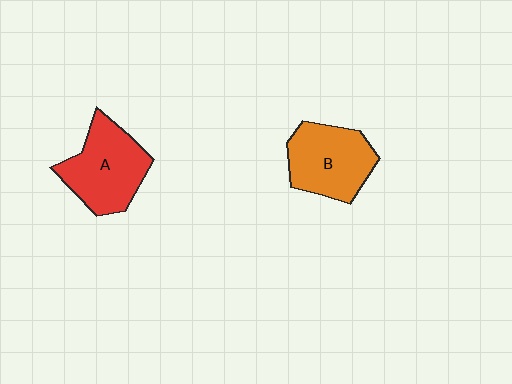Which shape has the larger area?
Shape A (red).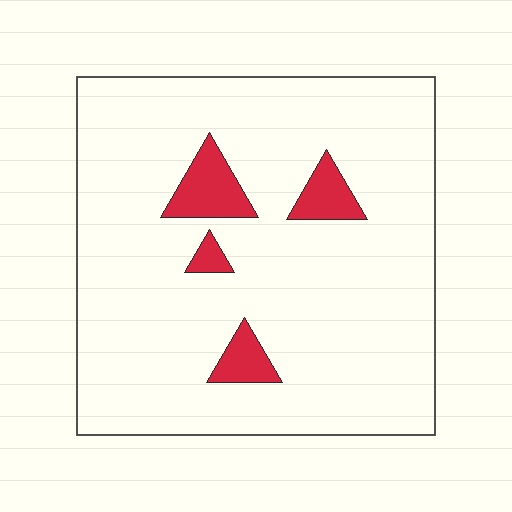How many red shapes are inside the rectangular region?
4.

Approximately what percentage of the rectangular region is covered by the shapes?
Approximately 10%.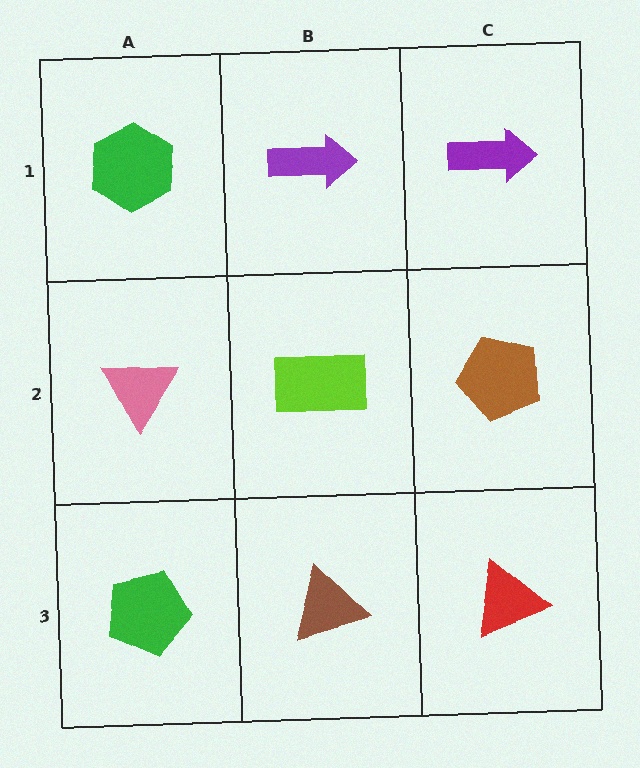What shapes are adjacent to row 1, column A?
A pink triangle (row 2, column A), a purple arrow (row 1, column B).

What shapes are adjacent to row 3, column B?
A lime rectangle (row 2, column B), a green pentagon (row 3, column A), a red triangle (row 3, column C).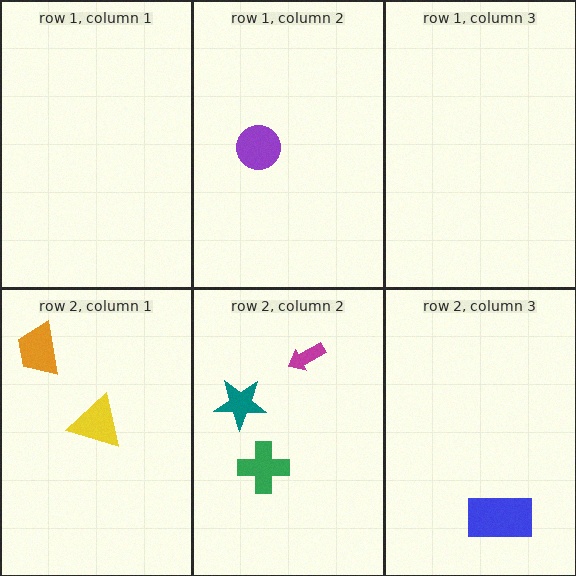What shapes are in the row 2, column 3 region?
The blue rectangle.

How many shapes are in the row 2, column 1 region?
2.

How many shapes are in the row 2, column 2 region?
3.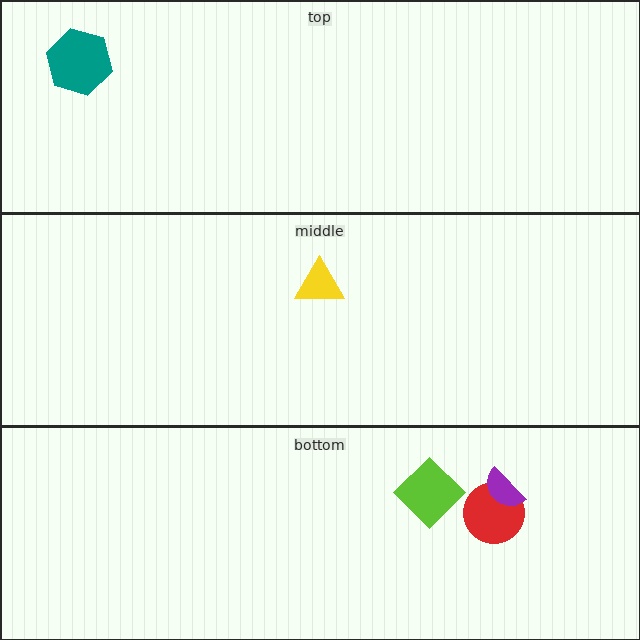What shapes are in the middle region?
The yellow triangle.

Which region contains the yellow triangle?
The middle region.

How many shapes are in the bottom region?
3.